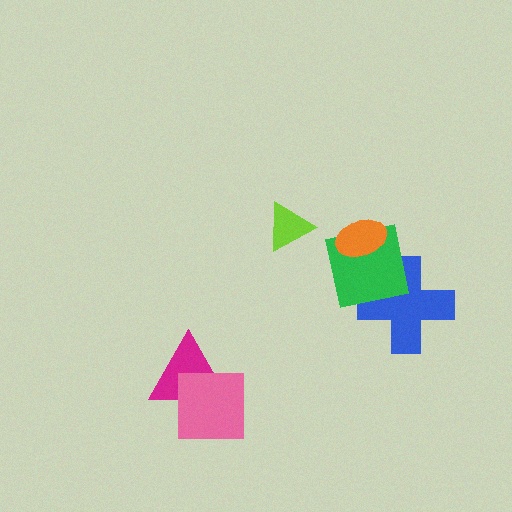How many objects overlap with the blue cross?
1 object overlaps with the blue cross.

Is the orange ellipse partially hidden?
No, no other shape covers it.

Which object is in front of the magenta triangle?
The pink square is in front of the magenta triangle.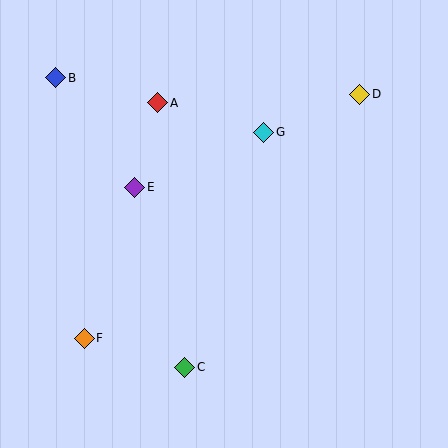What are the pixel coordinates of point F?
Point F is at (84, 338).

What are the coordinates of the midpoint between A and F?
The midpoint between A and F is at (121, 220).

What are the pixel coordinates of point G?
Point G is at (264, 132).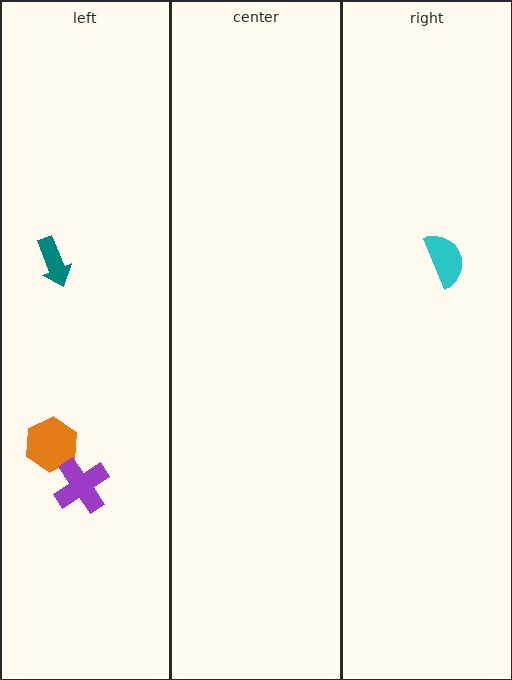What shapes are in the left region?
The teal arrow, the orange hexagon, the purple cross.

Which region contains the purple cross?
The left region.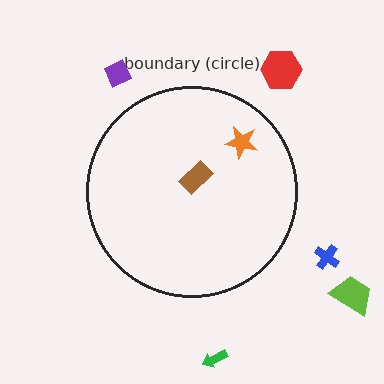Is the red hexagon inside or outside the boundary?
Outside.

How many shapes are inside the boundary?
2 inside, 5 outside.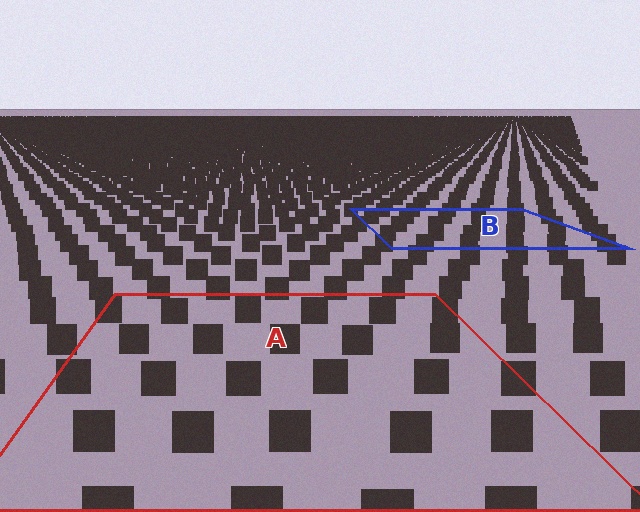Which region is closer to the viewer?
Region A is closer. The texture elements there are larger and more spread out.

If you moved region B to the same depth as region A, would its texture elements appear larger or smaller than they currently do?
They would appear larger. At a closer depth, the same texture elements are projected at a bigger on-screen size.